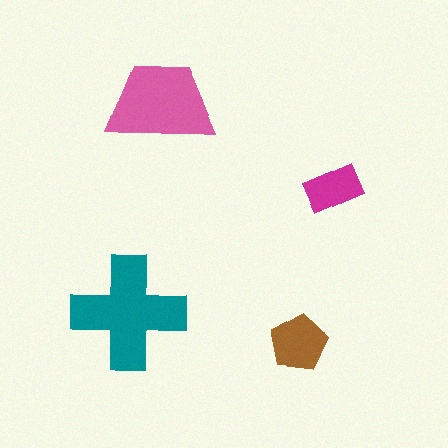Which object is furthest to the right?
The magenta rectangle is rightmost.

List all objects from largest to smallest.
The teal cross, the pink trapezoid, the brown pentagon, the magenta rectangle.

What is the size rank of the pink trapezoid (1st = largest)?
2nd.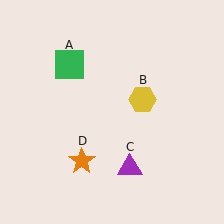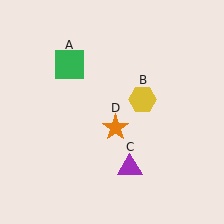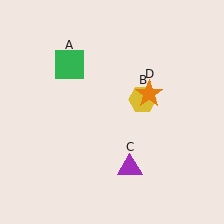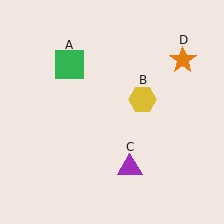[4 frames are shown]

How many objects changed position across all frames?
1 object changed position: orange star (object D).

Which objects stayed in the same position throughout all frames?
Green square (object A) and yellow hexagon (object B) and purple triangle (object C) remained stationary.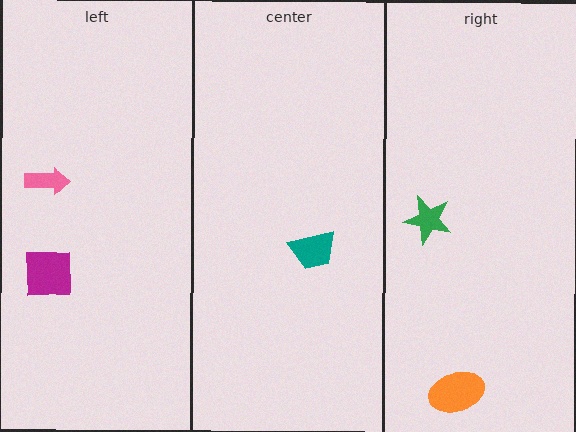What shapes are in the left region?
The pink arrow, the magenta square.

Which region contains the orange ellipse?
The right region.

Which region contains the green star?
The right region.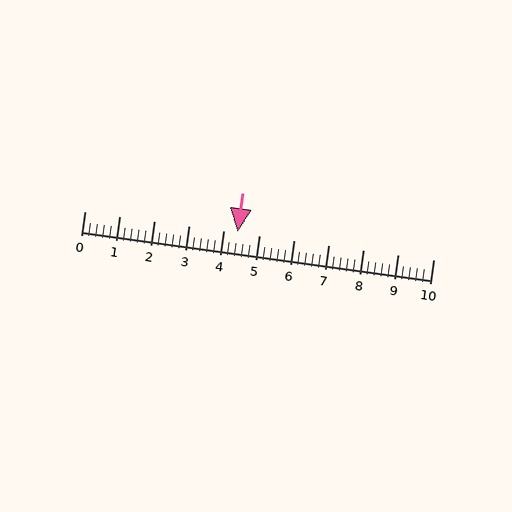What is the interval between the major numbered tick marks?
The major tick marks are spaced 1 units apart.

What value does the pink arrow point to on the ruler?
The pink arrow points to approximately 4.4.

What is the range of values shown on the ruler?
The ruler shows values from 0 to 10.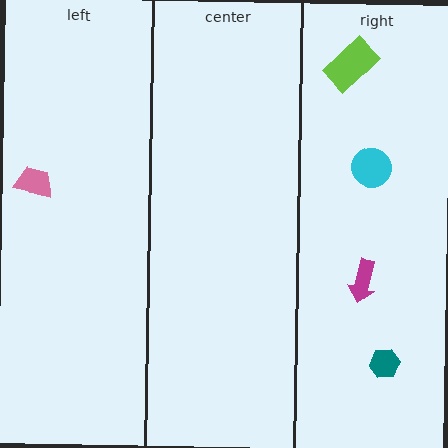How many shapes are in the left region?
1.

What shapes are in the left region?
The pink trapezoid.